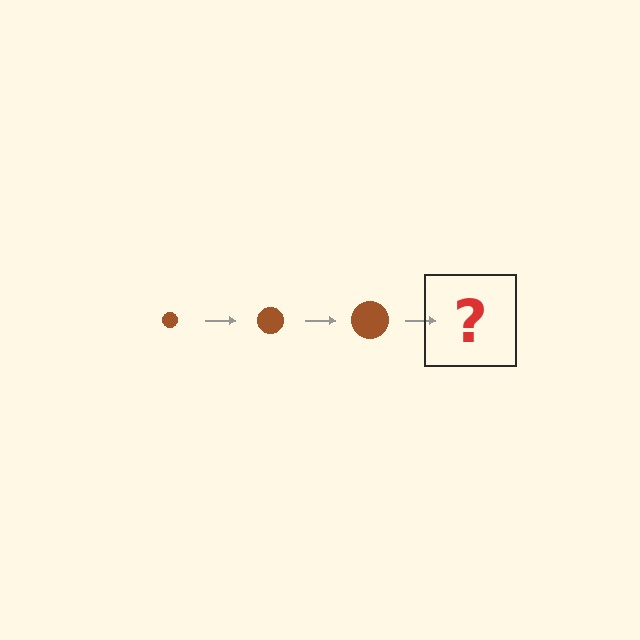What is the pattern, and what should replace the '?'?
The pattern is that the circle gets progressively larger each step. The '?' should be a brown circle, larger than the previous one.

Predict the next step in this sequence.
The next step is a brown circle, larger than the previous one.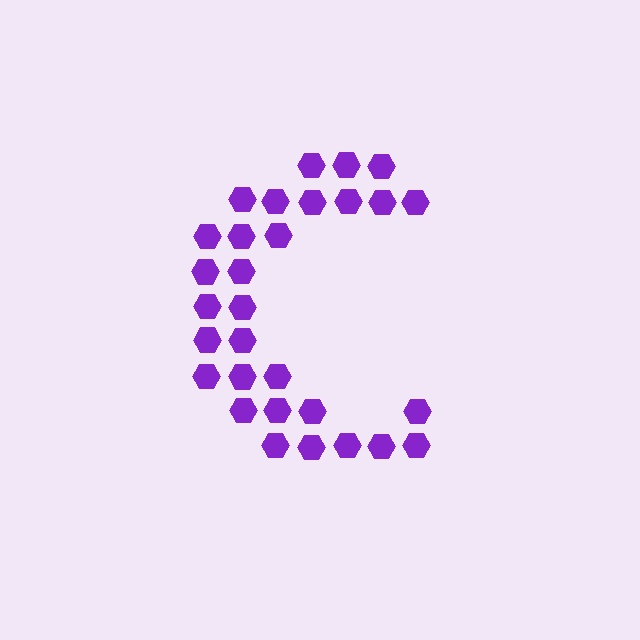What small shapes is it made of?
It is made of small hexagons.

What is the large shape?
The large shape is the letter C.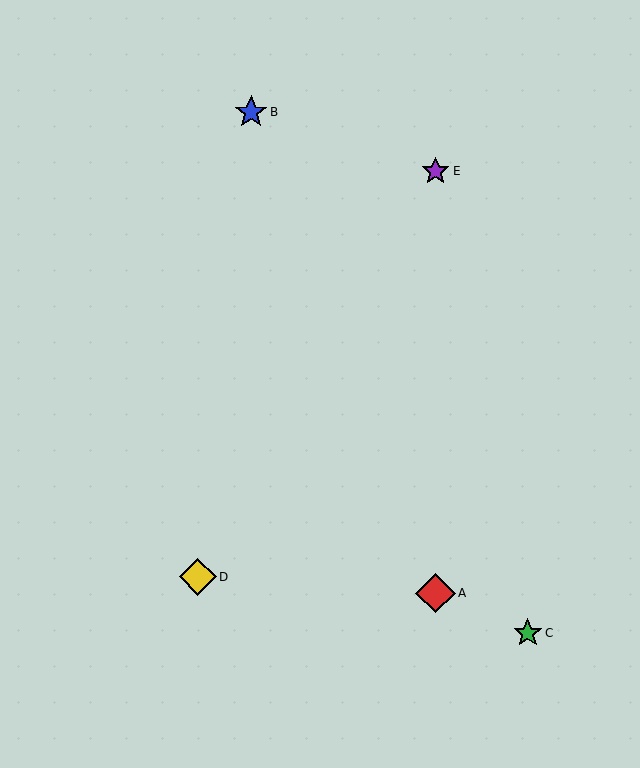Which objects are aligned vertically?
Objects A, E are aligned vertically.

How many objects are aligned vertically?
2 objects (A, E) are aligned vertically.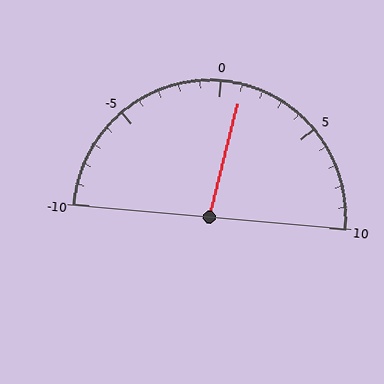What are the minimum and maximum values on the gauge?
The gauge ranges from -10 to 10.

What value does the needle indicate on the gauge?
The needle indicates approximately 1.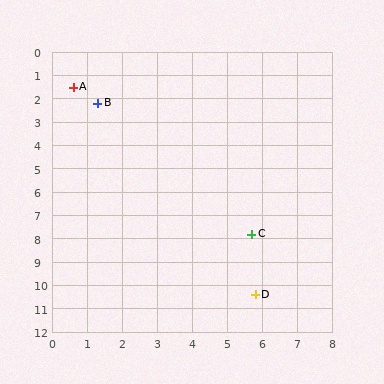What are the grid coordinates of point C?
Point C is at approximately (5.7, 7.8).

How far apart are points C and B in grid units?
Points C and B are about 7.1 grid units apart.